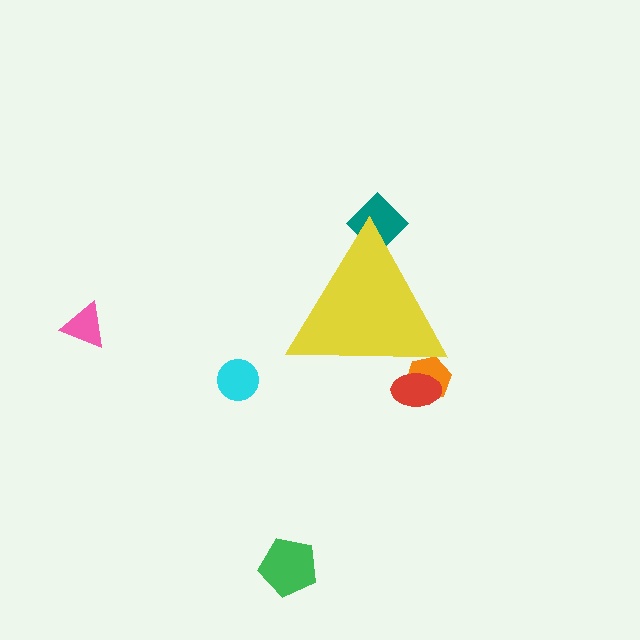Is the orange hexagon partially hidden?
Yes, the orange hexagon is partially hidden behind the yellow triangle.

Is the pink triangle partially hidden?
No, the pink triangle is fully visible.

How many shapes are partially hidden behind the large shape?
3 shapes are partially hidden.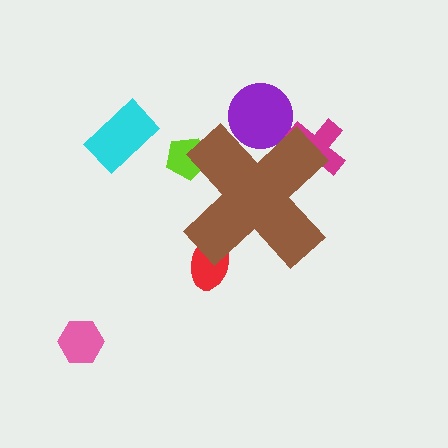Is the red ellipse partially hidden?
Yes, the red ellipse is partially hidden behind the brown cross.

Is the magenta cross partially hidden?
Yes, the magenta cross is partially hidden behind the brown cross.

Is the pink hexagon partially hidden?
No, the pink hexagon is fully visible.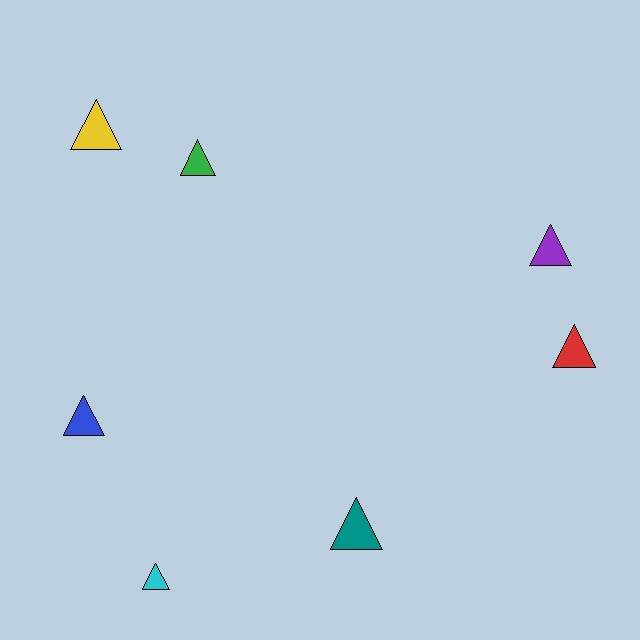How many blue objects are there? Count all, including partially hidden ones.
There is 1 blue object.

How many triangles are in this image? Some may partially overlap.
There are 7 triangles.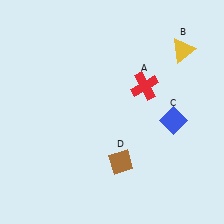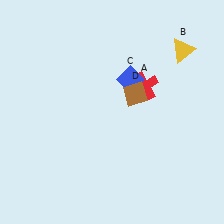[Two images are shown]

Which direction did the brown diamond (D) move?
The brown diamond (D) moved up.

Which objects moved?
The objects that moved are: the blue diamond (C), the brown diamond (D).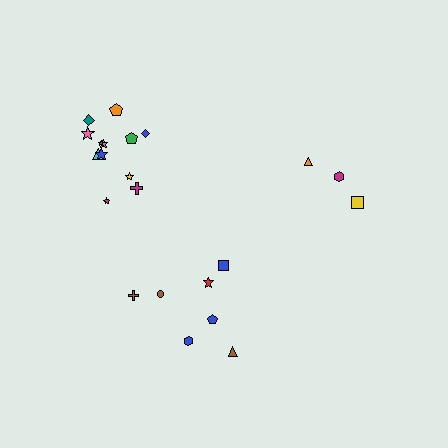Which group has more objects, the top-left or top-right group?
The top-left group.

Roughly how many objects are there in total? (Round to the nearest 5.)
Roughly 20 objects in total.